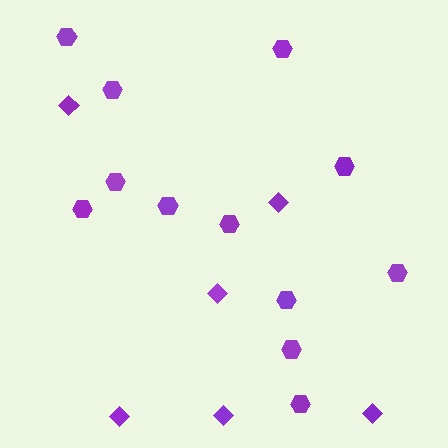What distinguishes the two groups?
There are 2 groups: one group of diamonds (6) and one group of hexagons (12).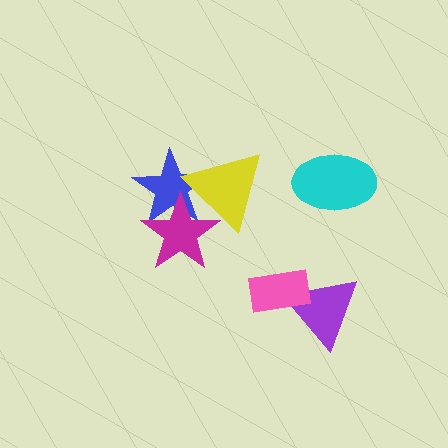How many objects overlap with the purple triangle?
1 object overlaps with the purple triangle.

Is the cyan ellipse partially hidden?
No, no other shape covers it.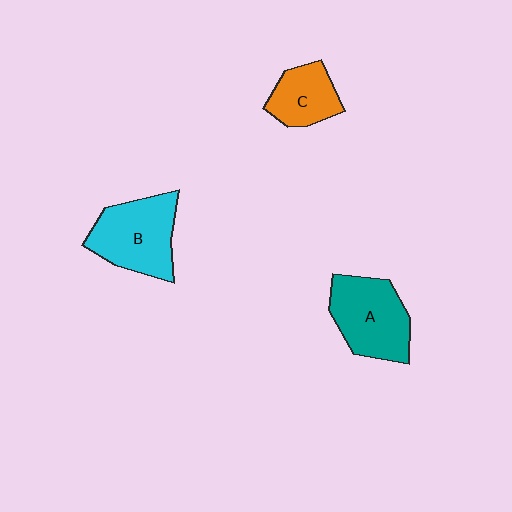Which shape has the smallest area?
Shape C (orange).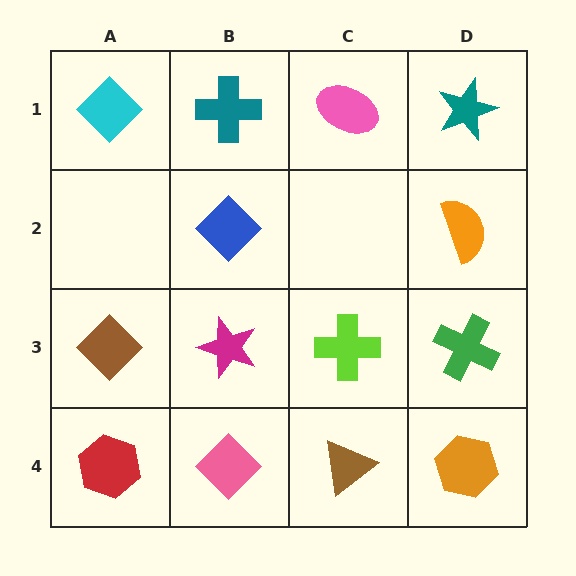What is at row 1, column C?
A pink ellipse.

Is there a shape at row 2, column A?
No, that cell is empty.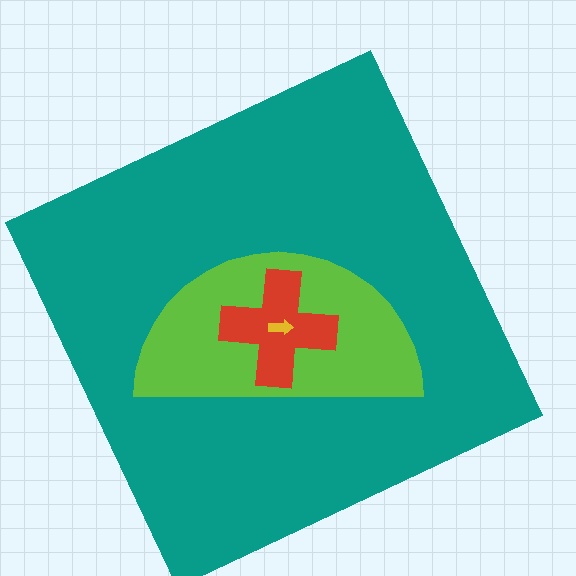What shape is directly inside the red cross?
The yellow arrow.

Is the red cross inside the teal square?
Yes.